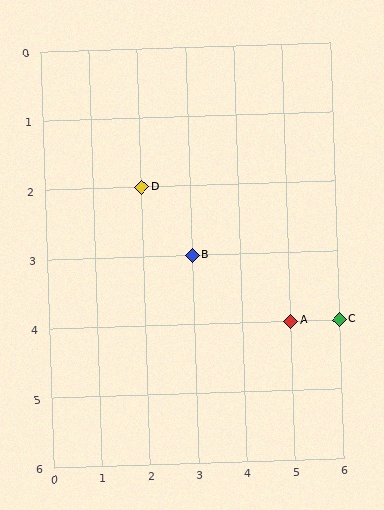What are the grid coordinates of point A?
Point A is at grid coordinates (5, 4).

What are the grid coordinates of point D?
Point D is at grid coordinates (2, 2).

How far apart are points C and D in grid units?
Points C and D are 4 columns and 2 rows apart (about 4.5 grid units diagonally).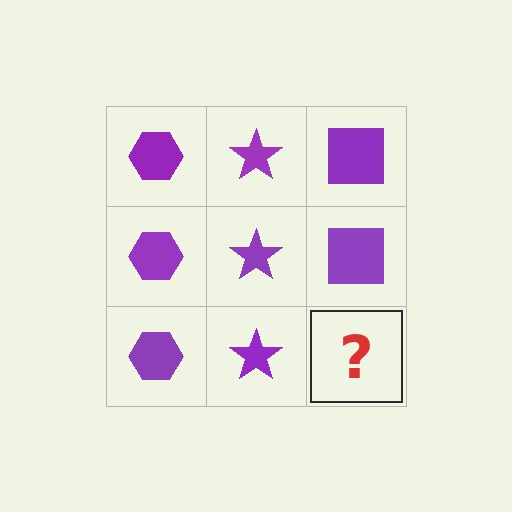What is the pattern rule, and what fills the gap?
The rule is that each column has a consistent shape. The gap should be filled with a purple square.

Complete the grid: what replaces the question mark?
The question mark should be replaced with a purple square.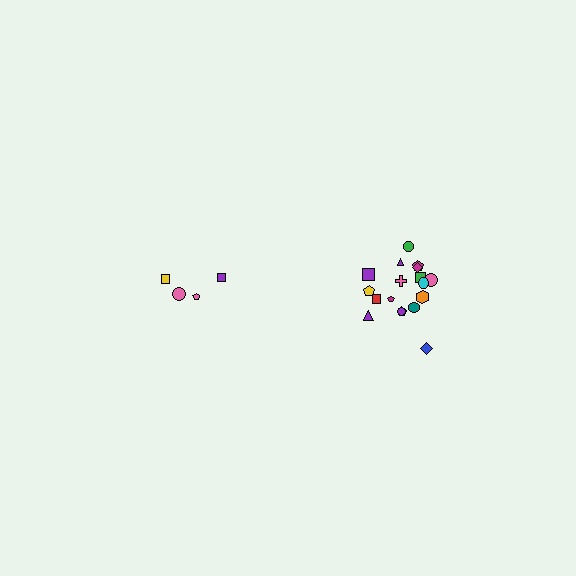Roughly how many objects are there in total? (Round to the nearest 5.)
Roughly 20 objects in total.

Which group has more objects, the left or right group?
The right group.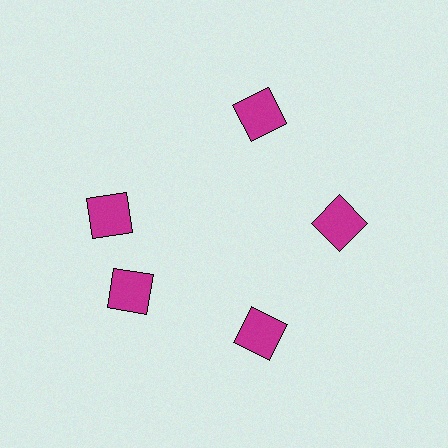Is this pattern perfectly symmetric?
No. The 5 magenta squares are arranged in a ring, but one element near the 10 o'clock position is rotated out of alignment along the ring, breaking the 5-fold rotational symmetry.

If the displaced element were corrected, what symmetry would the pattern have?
It would have 5-fold rotational symmetry — the pattern would map onto itself every 72 degrees.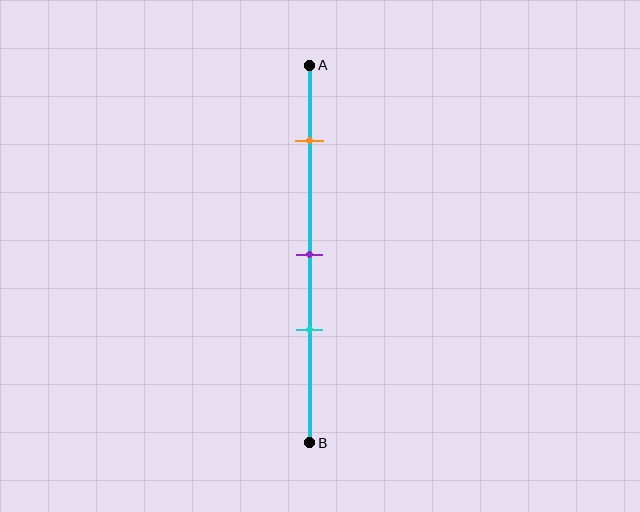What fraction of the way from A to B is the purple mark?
The purple mark is approximately 50% (0.5) of the way from A to B.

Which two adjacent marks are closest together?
The purple and cyan marks are the closest adjacent pair.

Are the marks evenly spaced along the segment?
No, the marks are not evenly spaced.